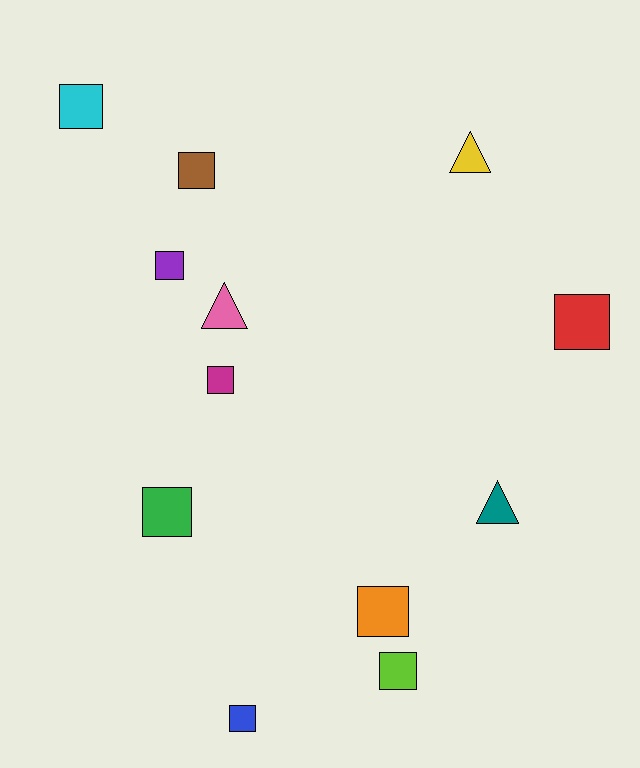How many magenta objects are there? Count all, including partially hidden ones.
There is 1 magenta object.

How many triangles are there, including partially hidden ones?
There are 3 triangles.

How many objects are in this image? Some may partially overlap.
There are 12 objects.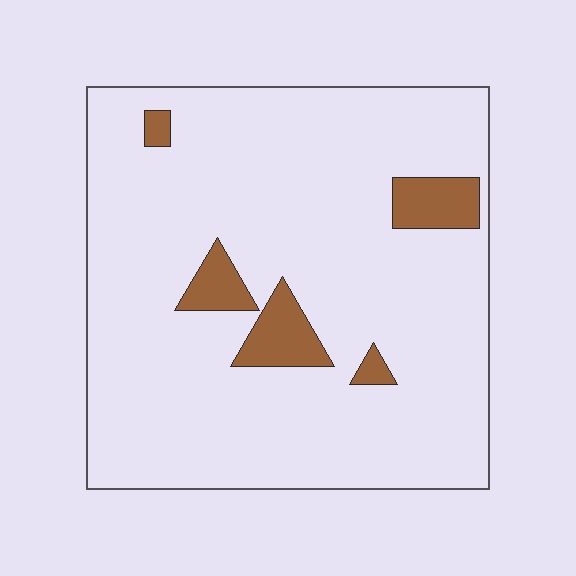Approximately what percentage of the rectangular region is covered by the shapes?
Approximately 10%.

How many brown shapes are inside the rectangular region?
5.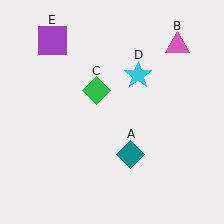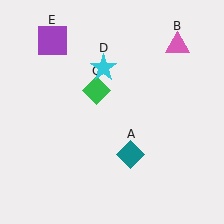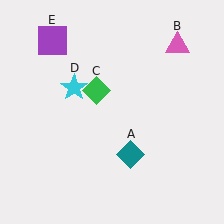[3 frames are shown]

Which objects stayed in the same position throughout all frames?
Teal diamond (object A) and pink triangle (object B) and green diamond (object C) and purple square (object E) remained stationary.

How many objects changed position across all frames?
1 object changed position: cyan star (object D).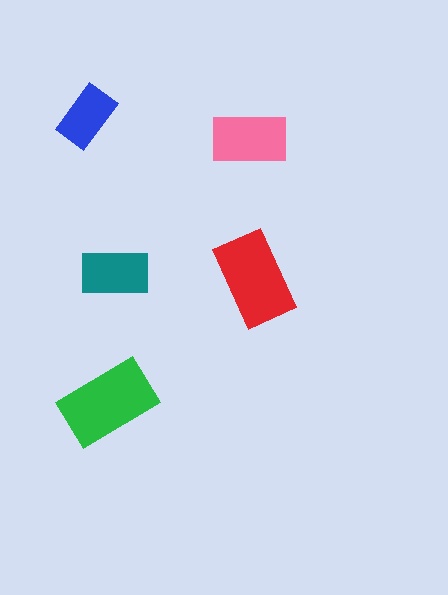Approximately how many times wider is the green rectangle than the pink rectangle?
About 1.5 times wider.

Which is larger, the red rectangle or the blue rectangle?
The red one.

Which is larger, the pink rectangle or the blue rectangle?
The pink one.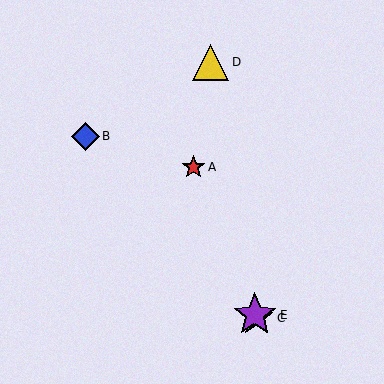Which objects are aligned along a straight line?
Objects A, C, E are aligned along a straight line.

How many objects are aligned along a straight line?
3 objects (A, C, E) are aligned along a straight line.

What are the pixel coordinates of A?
Object A is at (193, 167).